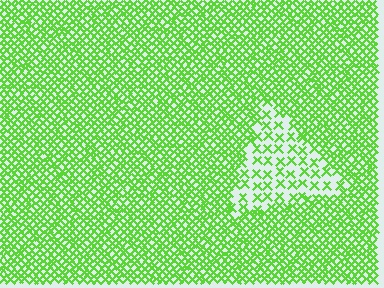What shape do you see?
I see a triangle.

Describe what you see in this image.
The image contains small lime elements arranged at two different densities. A triangle-shaped region is visible where the elements are less densely packed than the surrounding area.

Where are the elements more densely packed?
The elements are more densely packed outside the triangle boundary.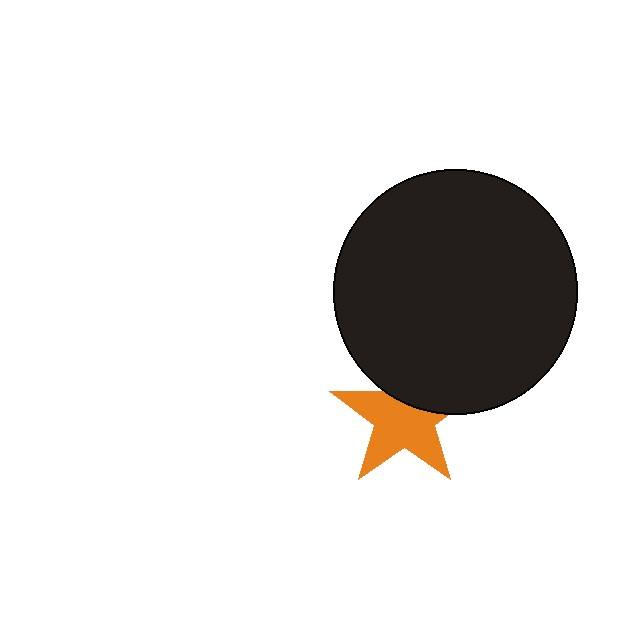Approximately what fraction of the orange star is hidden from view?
Roughly 33% of the orange star is hidden behind the black circle.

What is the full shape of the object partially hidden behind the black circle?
The partially hidden object is an orange star.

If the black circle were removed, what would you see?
You would see the complete orange star.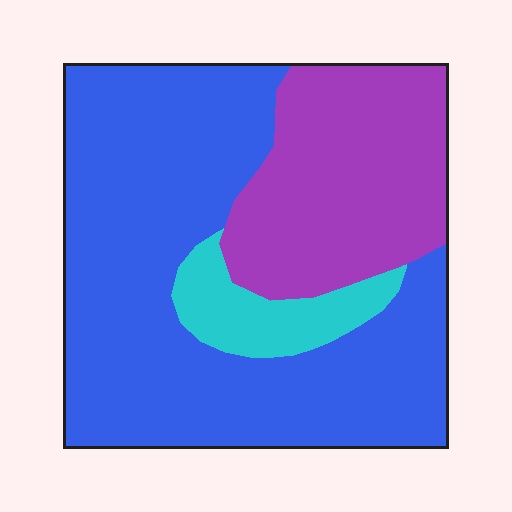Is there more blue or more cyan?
Blue.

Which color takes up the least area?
Cyan, at roughly 10%.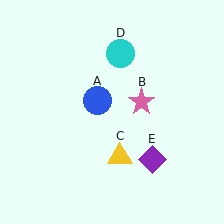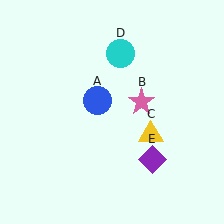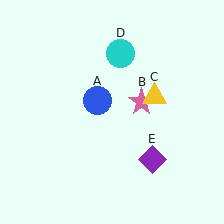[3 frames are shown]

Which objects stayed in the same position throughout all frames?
Blue circle (object A) and pink star (object B) and cyan circle (object D) and purple diamond (object E) remained stationary.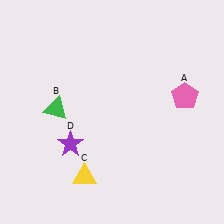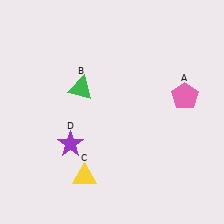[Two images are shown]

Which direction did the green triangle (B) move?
The green triangle (B) moved right.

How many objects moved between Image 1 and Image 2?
1 object moved between the two images.